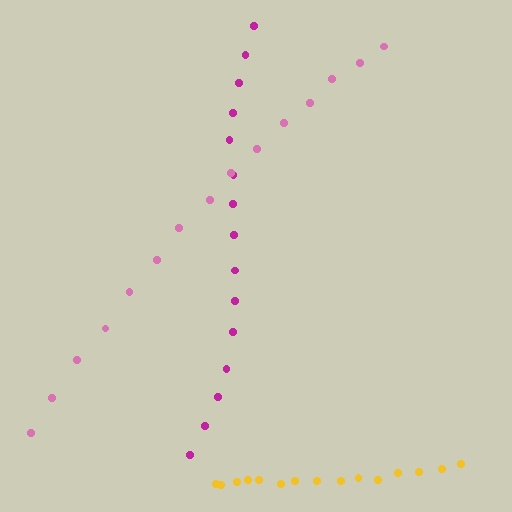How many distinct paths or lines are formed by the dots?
There are 3 distinct paths.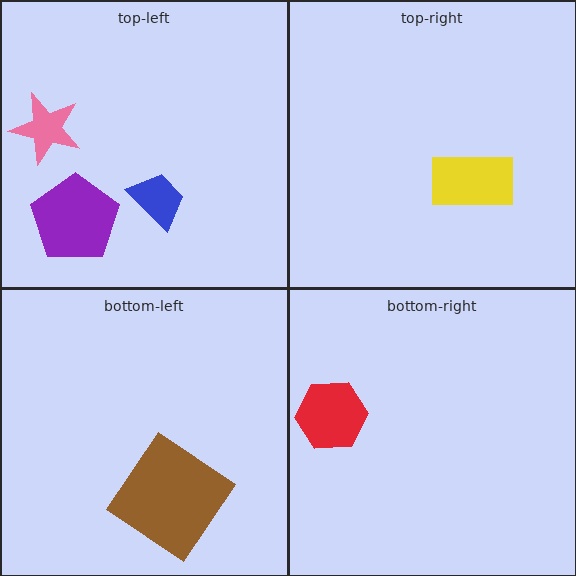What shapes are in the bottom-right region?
The red hexagon.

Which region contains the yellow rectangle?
The top-right region.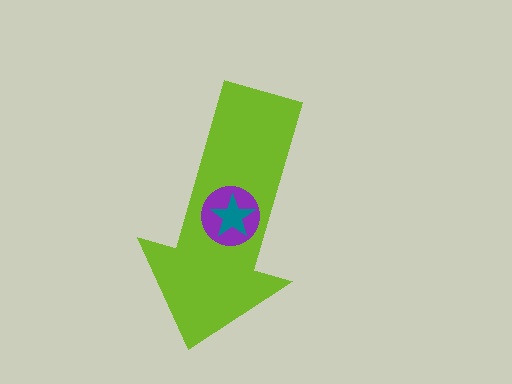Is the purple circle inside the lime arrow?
Yes.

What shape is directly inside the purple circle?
The teal star.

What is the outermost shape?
The lime arrow.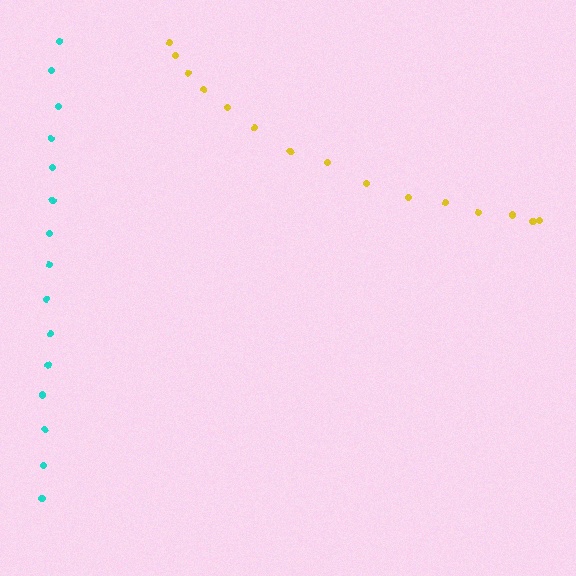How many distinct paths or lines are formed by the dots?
There are 2 distinct paths.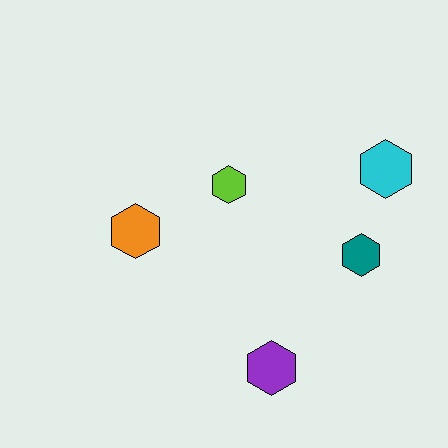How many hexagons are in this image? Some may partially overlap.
There are 5 hexagons.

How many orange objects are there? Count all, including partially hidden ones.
There is 1 orange object.